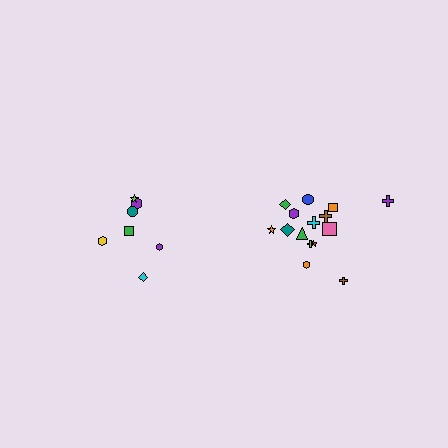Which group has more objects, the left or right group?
The right group.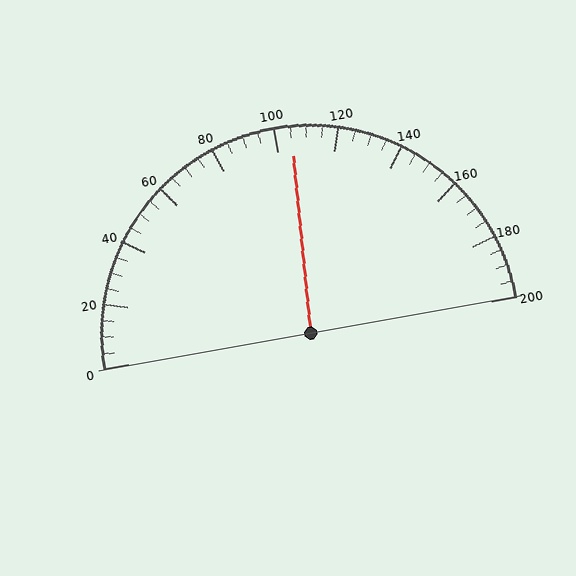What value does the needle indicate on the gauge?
The needle indicates approximately 105.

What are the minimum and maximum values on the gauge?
The gauge ranges from 0 to 200.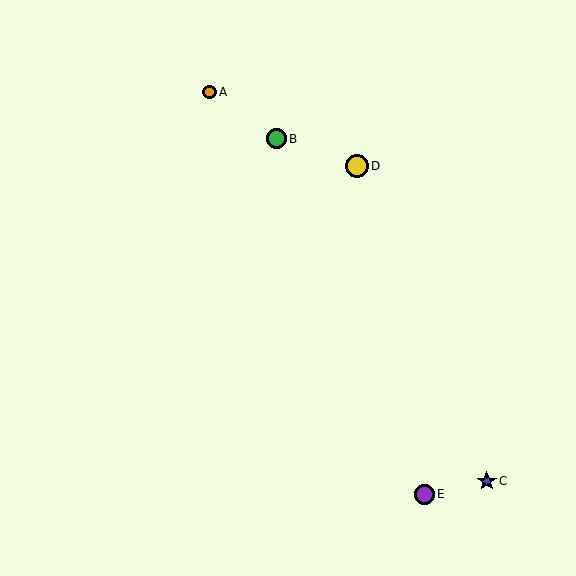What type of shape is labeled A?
Shape A is an orange circle.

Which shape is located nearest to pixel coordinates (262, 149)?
The green circle (labeled B) at (276, 139) is nearest to that location.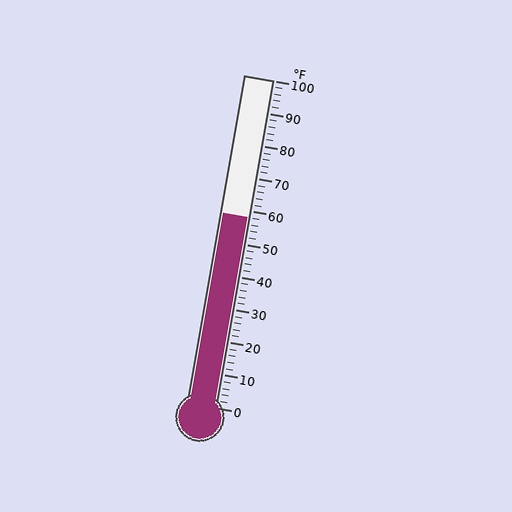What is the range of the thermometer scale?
The thermometer scale ranges from 0°F to 100°F.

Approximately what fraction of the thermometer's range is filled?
The thermometer is filled to approximately 60% of its range.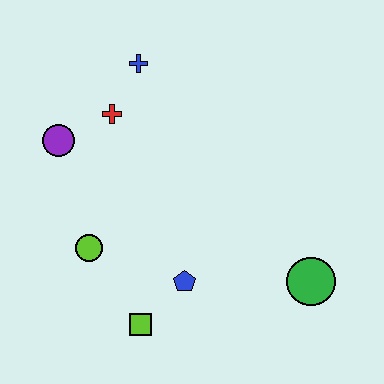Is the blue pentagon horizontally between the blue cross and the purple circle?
No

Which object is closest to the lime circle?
The lime square is closest to the lime circle.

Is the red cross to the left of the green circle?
Yes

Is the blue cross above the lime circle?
Yes